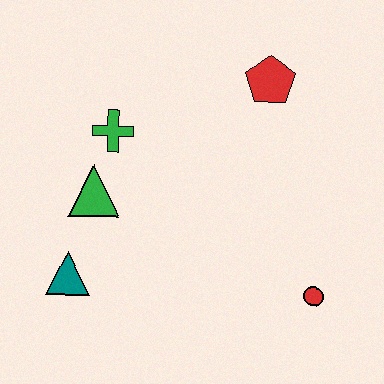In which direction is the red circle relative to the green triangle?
The red circle is to the right of the green triangle.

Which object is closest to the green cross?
The green triangle is closest to the green cross.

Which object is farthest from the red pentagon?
The teal triangle is farthest from the red pentagon.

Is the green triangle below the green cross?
Yes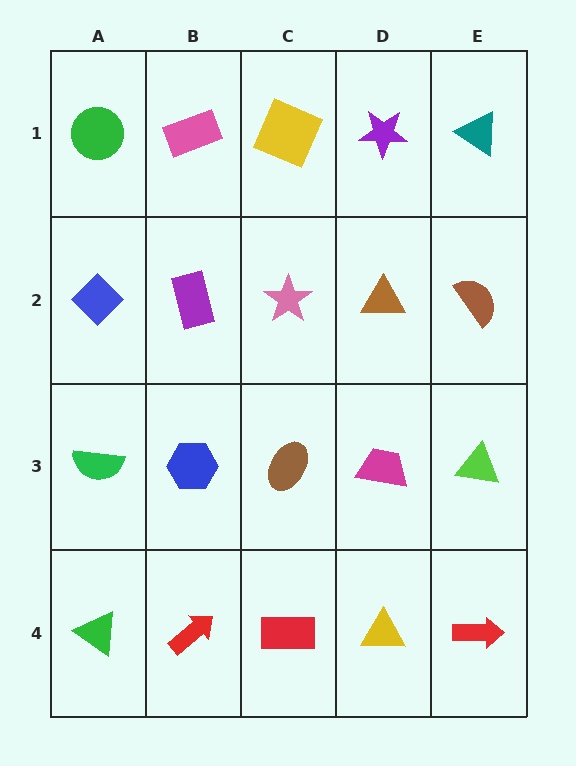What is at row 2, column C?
A pink star.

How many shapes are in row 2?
5 shapes.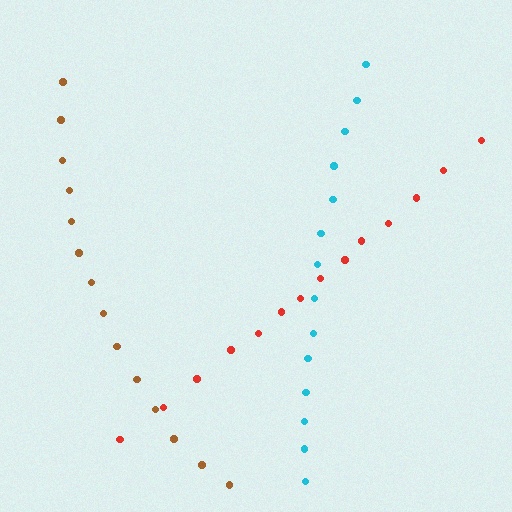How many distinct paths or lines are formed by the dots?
There are 3 distinct paths.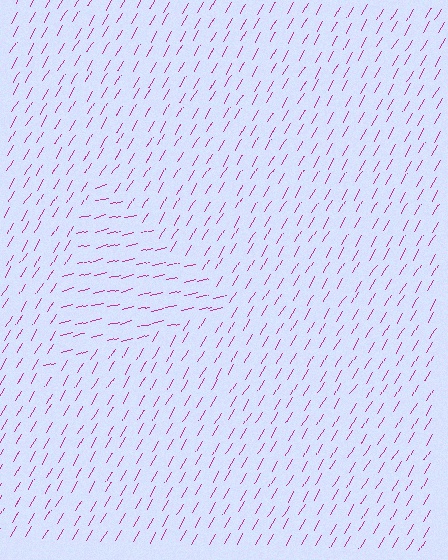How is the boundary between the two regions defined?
The boundary is defined purely by a change in line orientation (approximately 45 degrees difference). All lines are the same color and thickness.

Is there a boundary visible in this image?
Yes, there is a texture boundary formed by a change in line orientation.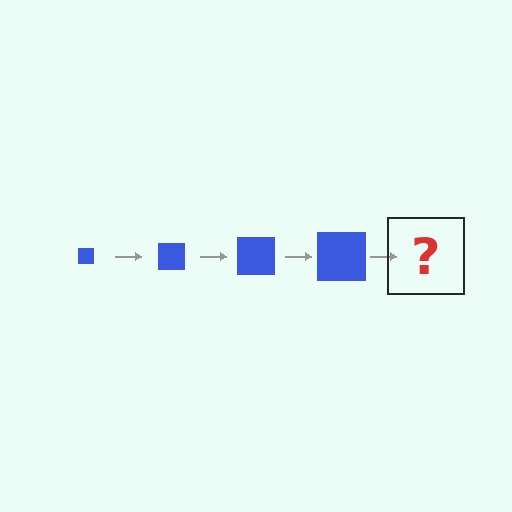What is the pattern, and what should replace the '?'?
The pattern is that the square gets progressively larger each step. The '?' should be a blue square, larger than the previous one.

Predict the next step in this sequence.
The next step is a blue square, larger than the previous one.